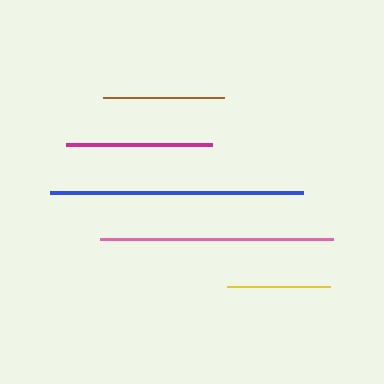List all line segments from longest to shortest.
From longest to shortest: blue, pink, magenta, brown, yellow.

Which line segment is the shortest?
The yellow line is the shortest at approximately 103 pixels.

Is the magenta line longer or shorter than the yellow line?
The magenta line is longer than the yellow line.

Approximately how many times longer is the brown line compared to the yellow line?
The brown line is approximately 1.2 times the length of the yellow line.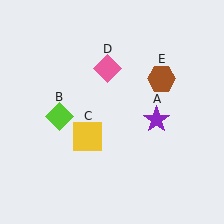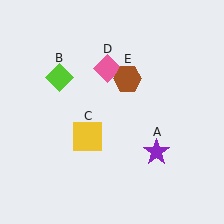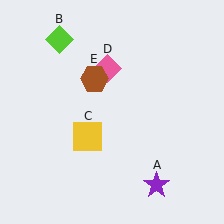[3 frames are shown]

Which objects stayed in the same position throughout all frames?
Yellow square (object C) and pink diamond (object D) remained stationary.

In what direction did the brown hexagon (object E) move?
The brown hexagon (object E) moved left.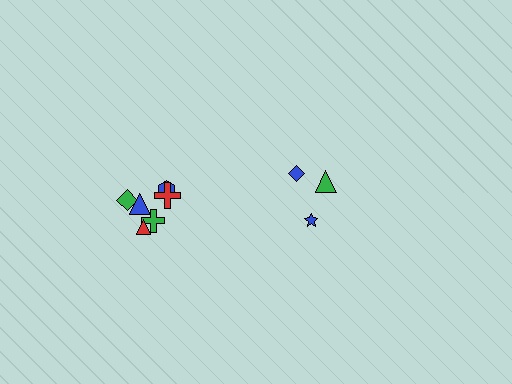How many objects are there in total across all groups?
There are 9 objects.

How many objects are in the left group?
There are 6 objects.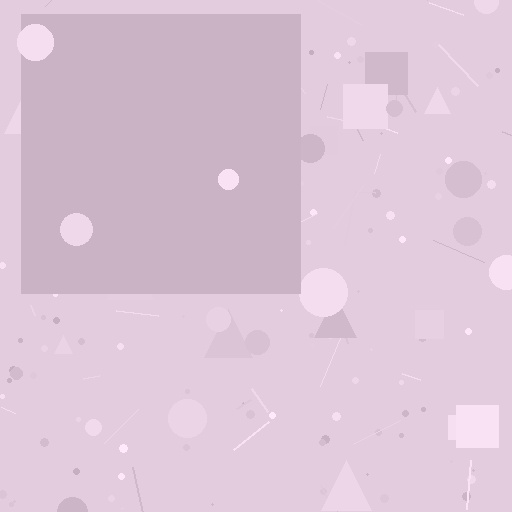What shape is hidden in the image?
A square is hidden in the image.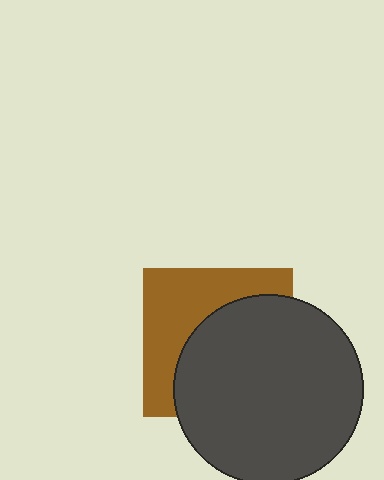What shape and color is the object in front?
The object in front is a dark gray circle.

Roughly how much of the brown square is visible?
A small part of it is visible (roughly 43%).